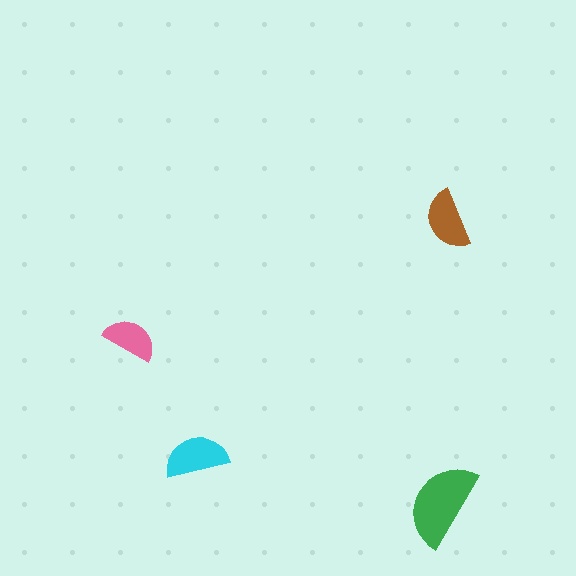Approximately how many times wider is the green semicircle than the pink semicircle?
About 1.5 times wider.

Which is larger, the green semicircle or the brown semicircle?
The green one.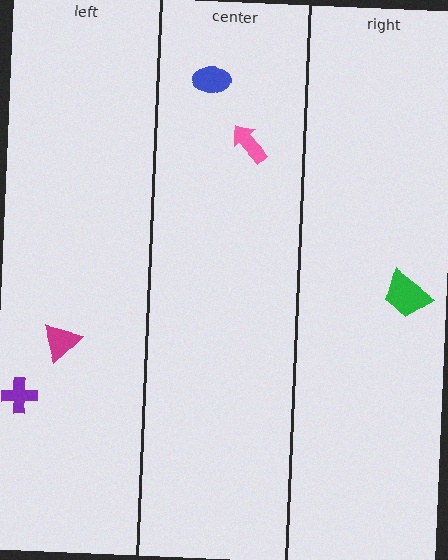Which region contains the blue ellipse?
The center region.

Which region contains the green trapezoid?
The right region.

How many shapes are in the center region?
2.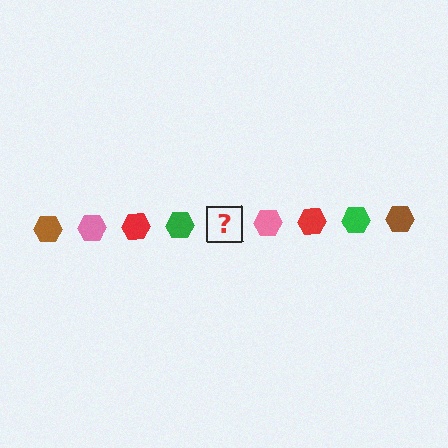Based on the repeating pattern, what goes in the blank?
The blank should be a brown hexagon.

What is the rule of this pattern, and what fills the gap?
The rule is that the pattern cycles through brown, pink, red, green hexagons. The gap should be filled with a brown hexagon.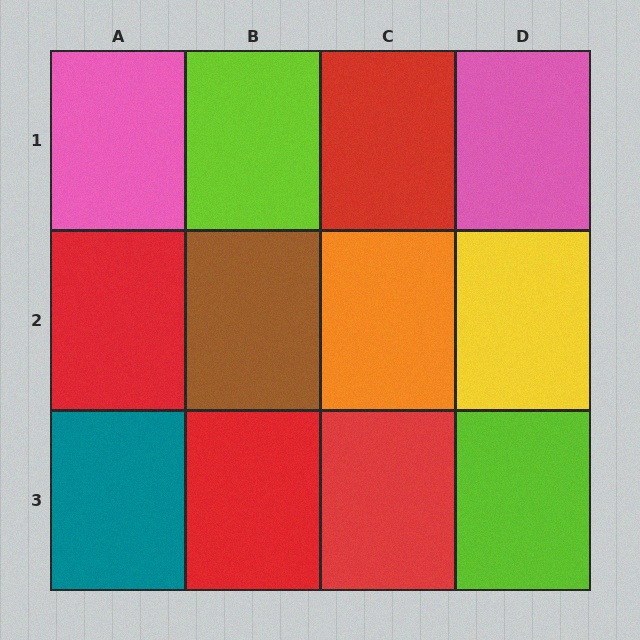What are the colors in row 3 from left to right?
Teal, red, red, lime.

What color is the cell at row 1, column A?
Pink.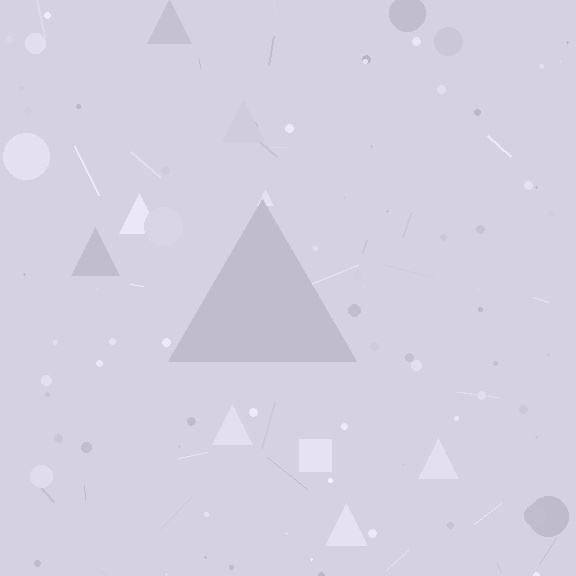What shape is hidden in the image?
A triangle is hidden in the image.